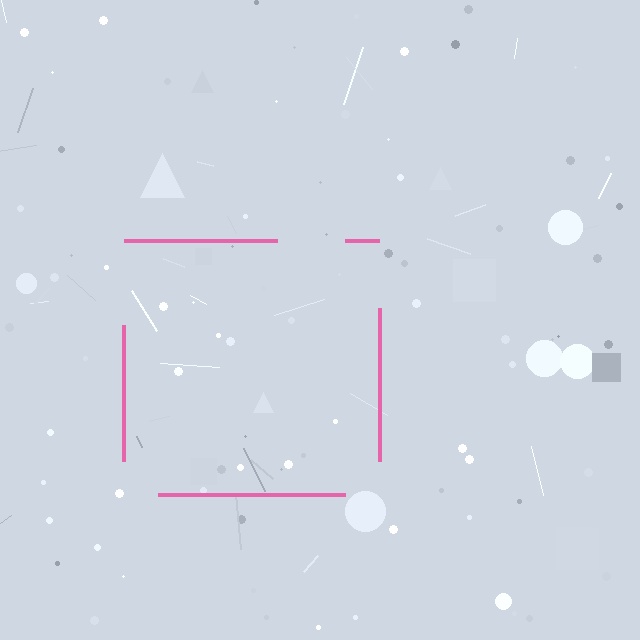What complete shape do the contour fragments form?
The contour fragments form a square.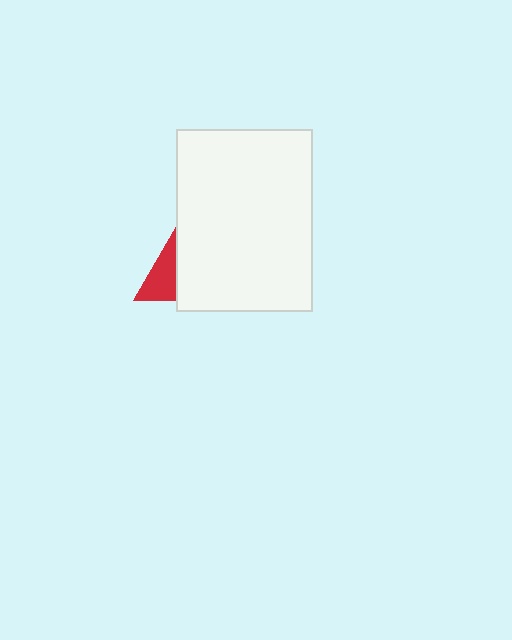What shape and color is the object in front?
The object in front is a white rectangle.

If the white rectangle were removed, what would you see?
You would see the complete red triangle.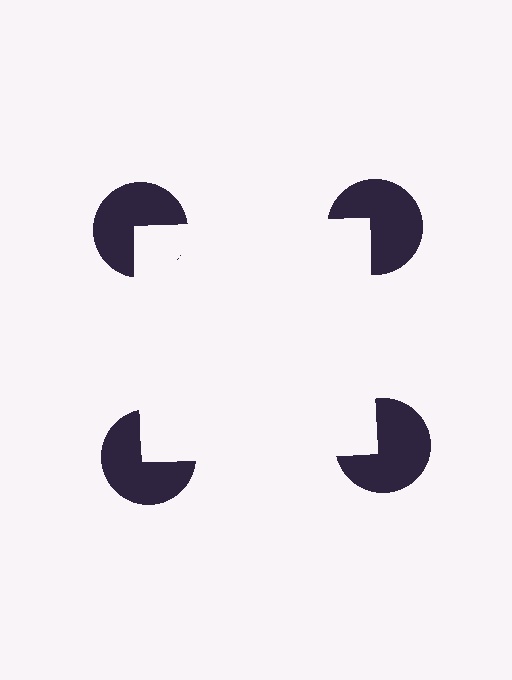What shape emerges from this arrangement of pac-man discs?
An illusory square — its edges are inferred from the aligned wedge cuts in the pac-man discs, not physically drawn.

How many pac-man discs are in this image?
There are 4 — one at each vertex of the illusory square.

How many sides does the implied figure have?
4 sides.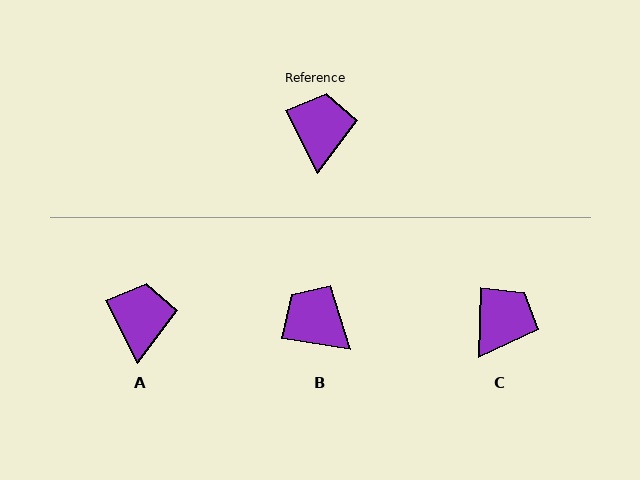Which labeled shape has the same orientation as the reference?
A.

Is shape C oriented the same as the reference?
No, it is off by about 28 degrees.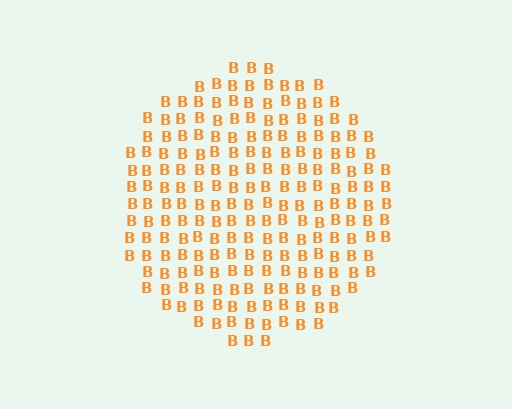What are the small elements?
The small elements are letter B's.